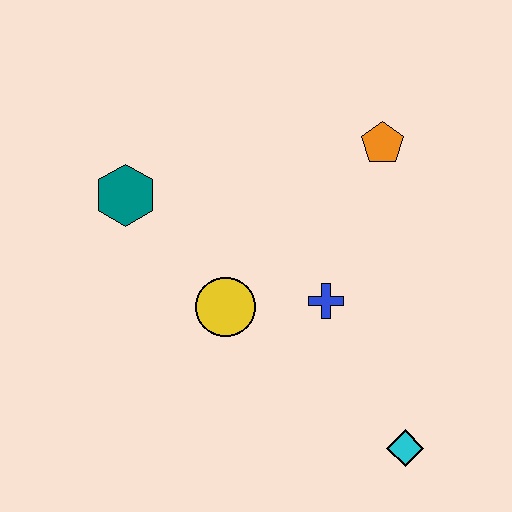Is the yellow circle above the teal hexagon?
No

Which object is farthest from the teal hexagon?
The cyan diamond is farthest from the teal hexagon.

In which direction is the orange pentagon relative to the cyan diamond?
The orange pentagon is above the cyan diamond.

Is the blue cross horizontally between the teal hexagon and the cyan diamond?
Yes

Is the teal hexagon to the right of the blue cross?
No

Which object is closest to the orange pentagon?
The blue cross is closest to the orange pentagon.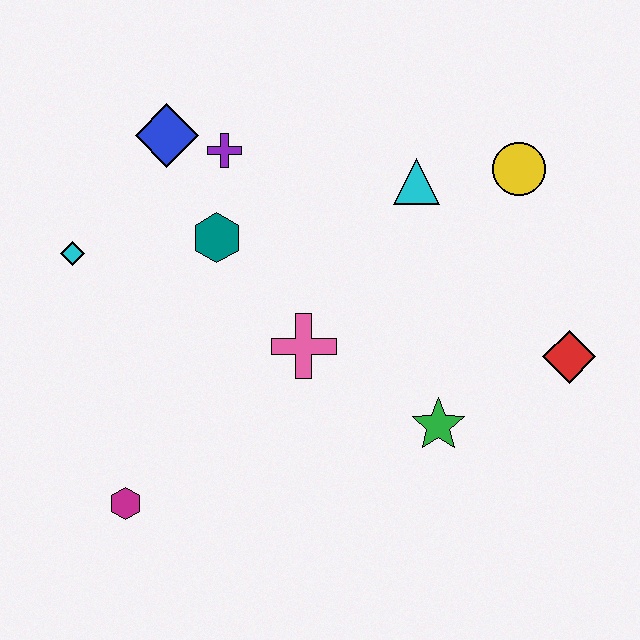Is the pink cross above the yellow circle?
No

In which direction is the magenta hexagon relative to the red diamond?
The magenta hexagon is to the left of the red diamond.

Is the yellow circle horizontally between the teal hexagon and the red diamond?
Yes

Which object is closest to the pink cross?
The teal hexagon is closest to the pink cross.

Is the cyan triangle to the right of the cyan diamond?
Yes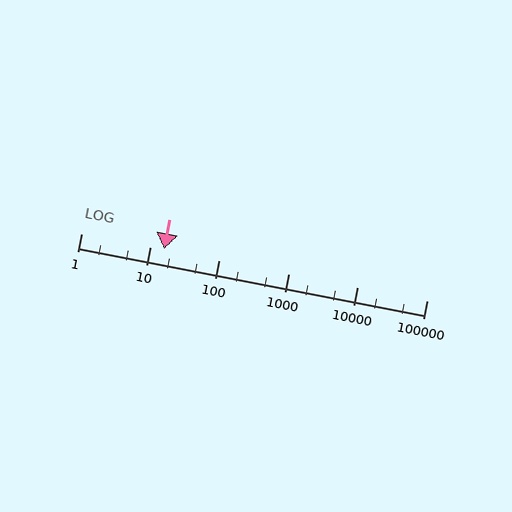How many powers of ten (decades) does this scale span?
The scale spans 5 decades, from 1 to 100000.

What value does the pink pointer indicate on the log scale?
The pointer indicates approximately 16.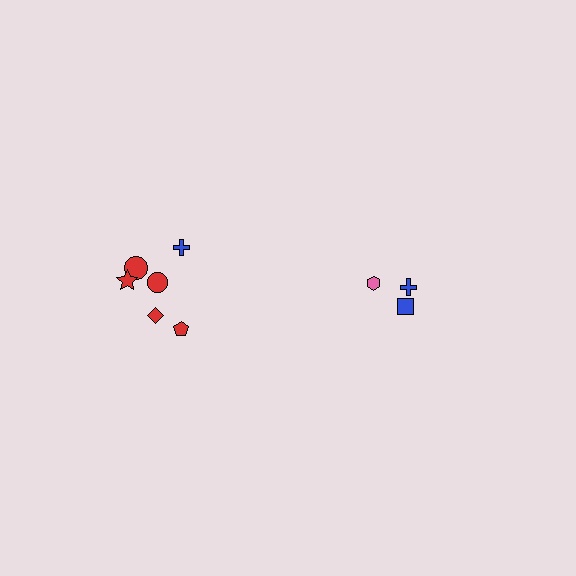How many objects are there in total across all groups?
There are 9 objects.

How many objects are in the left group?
There are 6 objects.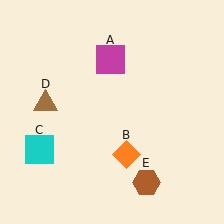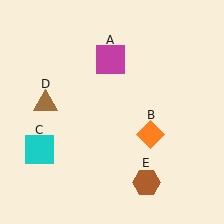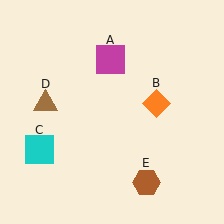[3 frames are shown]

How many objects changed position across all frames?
1 object changed position: orange diamond (object B).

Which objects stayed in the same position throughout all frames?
Magenta square (object A) and cyan square (object C) and brown triangle (object D) and brown hexagon (object E) remained stationary.